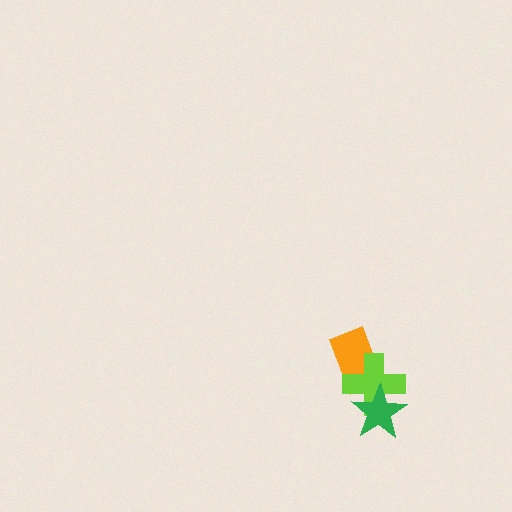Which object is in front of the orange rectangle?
The lime cross is in front of the orange rectangle.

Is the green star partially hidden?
No, no other shape covers it.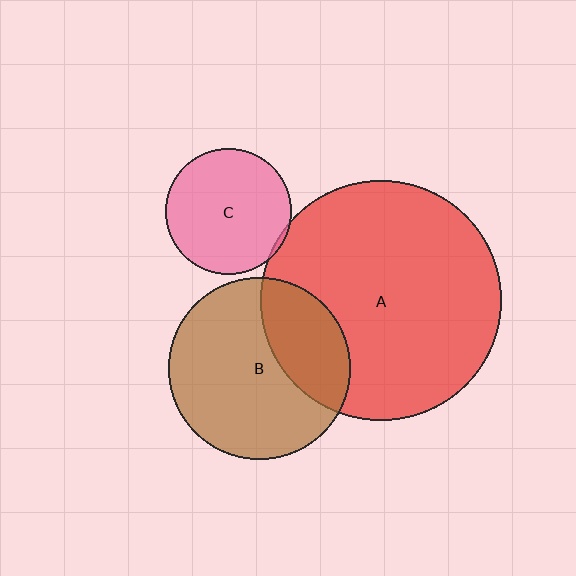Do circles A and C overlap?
Yes.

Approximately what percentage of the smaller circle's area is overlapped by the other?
Approximately 5%.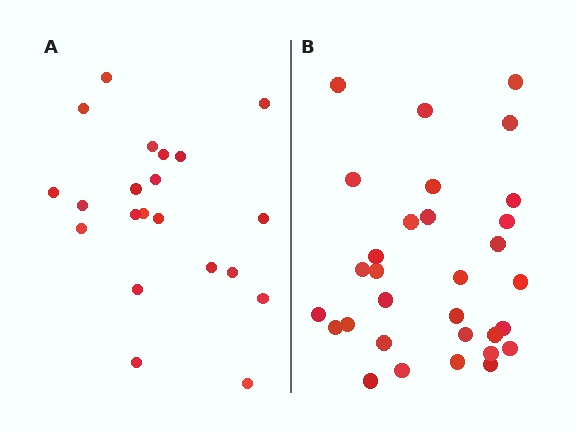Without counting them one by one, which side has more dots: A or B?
Region B (the right region) has more dots.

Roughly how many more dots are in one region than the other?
Region B has roughly 10 or so more dots than region A.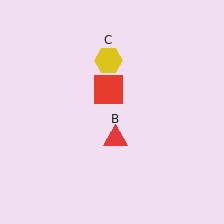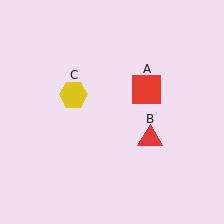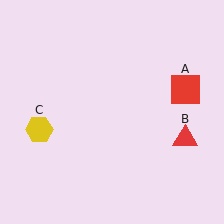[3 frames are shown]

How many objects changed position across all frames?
3 objects changed position: red square (object A), red triangle (object B), yellow hexagon (object C).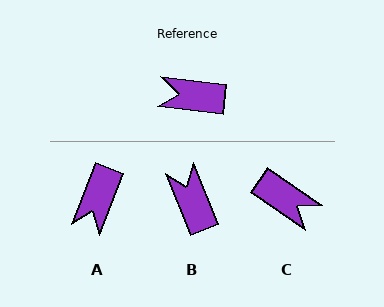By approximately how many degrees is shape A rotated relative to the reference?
Approximately 76 degrees counter-clockwise.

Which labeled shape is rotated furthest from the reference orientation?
C, about 152 degrees away.